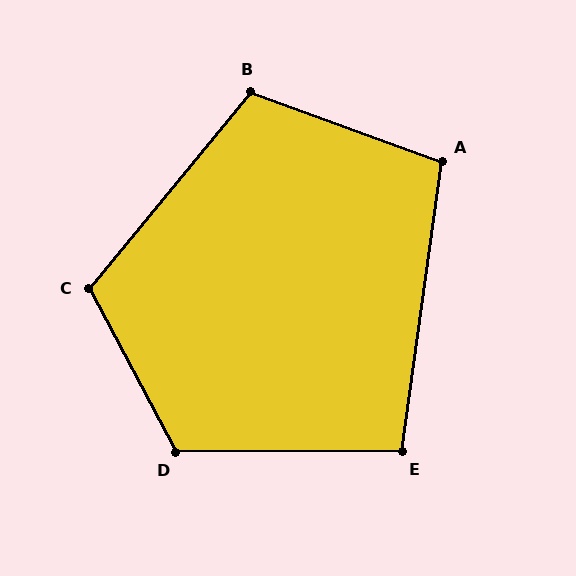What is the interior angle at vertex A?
Approximately 102 degrees (obtuse).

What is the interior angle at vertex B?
Approximately 109 degrees (obtuse).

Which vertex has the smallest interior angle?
E, at approximately 98 degrees.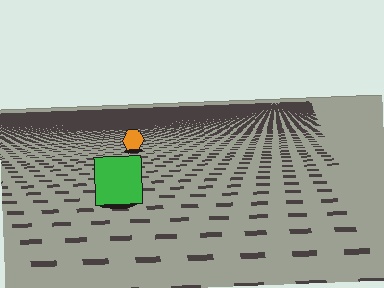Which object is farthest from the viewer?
The orange hexagon is farthest from the viewer. It appears smaller and the ground texture around it is denser.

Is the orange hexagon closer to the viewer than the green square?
No. The green square is closer — you can tell from the texture gradient: the ground texture is coarser near it.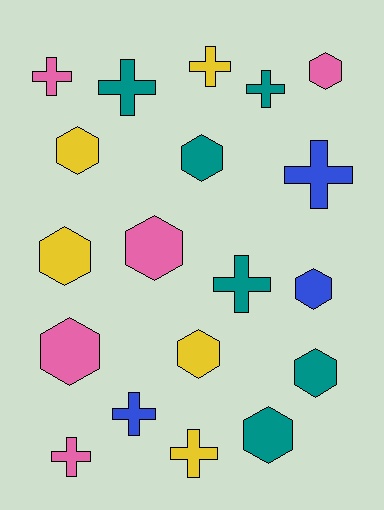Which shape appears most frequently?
Hexagon, with 10 objects.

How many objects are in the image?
There are 19 objects.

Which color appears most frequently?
Teal, with 6 objects.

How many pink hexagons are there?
There are 3 pink hexagons.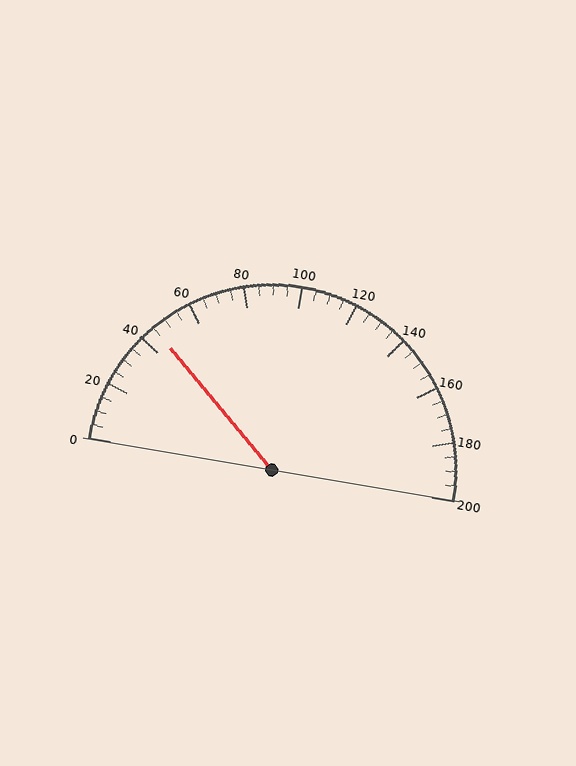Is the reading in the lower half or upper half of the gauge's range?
The reading is in the lower half of the range (0 to 200).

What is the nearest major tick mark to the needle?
The nearest major tick mark is 40.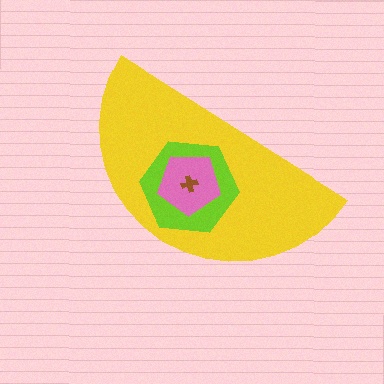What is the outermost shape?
The yellow semicircle.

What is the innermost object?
The brown cross.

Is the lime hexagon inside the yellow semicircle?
Yes.